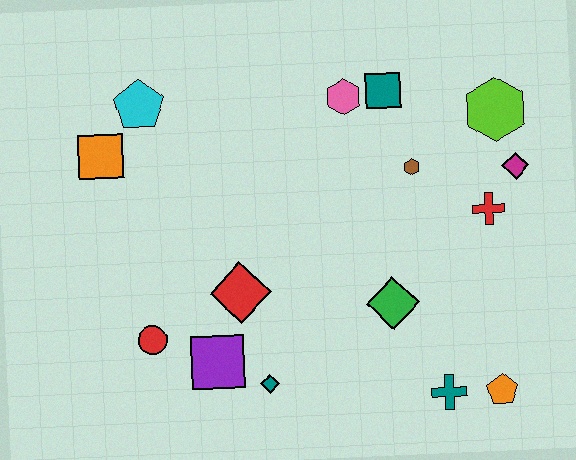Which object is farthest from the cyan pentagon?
The orange pentagon is farthest from the cyan pentagon.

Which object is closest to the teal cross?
The orange pentagon is closest to the teal cross.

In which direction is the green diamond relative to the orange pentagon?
The green diamond is to the left of the orange pentagon.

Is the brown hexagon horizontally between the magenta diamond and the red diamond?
Yes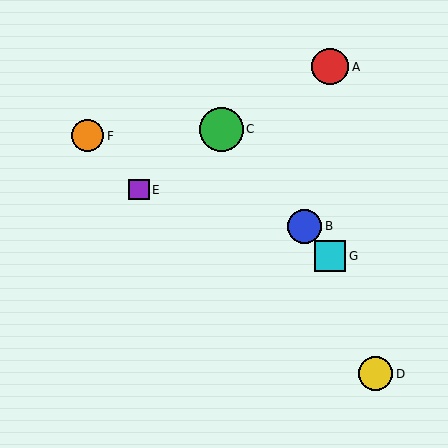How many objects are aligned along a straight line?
3 objects (B, C, G) are aligned along a straight line.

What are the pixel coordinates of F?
Object F is at (88, 136).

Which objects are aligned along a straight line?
Objects B, C, G are aligned along a straight line.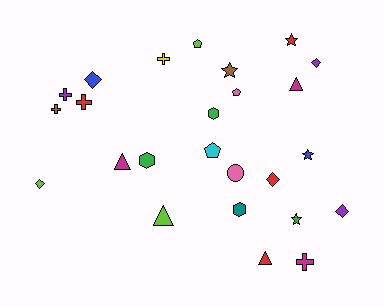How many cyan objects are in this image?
There is 1 cyan object.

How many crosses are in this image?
There are 5 crosses.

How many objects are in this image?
There are 25 objects.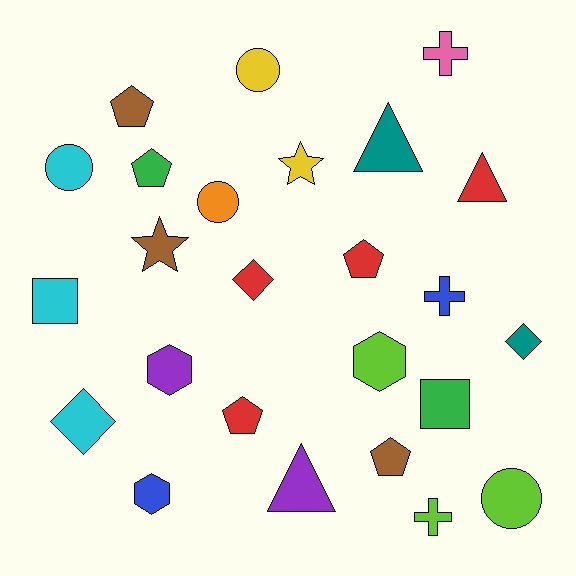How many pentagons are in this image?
There are 5 pentagons.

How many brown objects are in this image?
There are 3 brown objects.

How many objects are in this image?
There are 25 objects.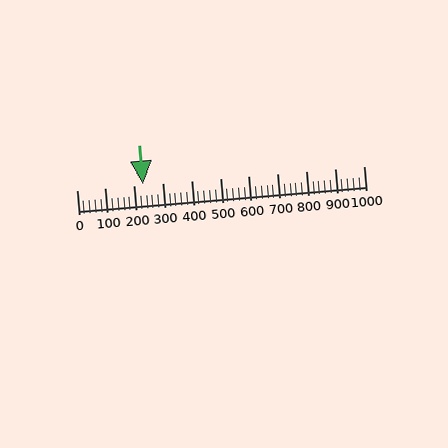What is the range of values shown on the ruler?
The ruler shows values from 0 to 1000.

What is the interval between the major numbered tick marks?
The major tick marks are spaced 100 units apart.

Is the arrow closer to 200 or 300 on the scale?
The arrow is closer to 200.